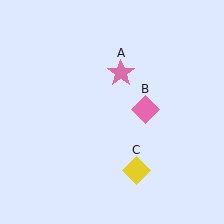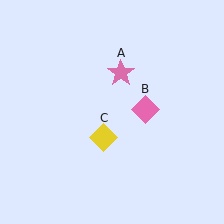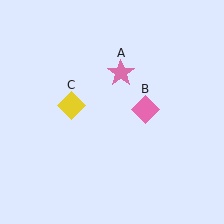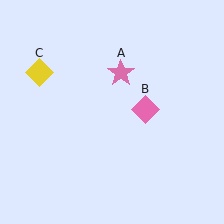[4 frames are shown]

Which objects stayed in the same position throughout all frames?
Pink star (object A) and pink diamond (object B) remained stationary.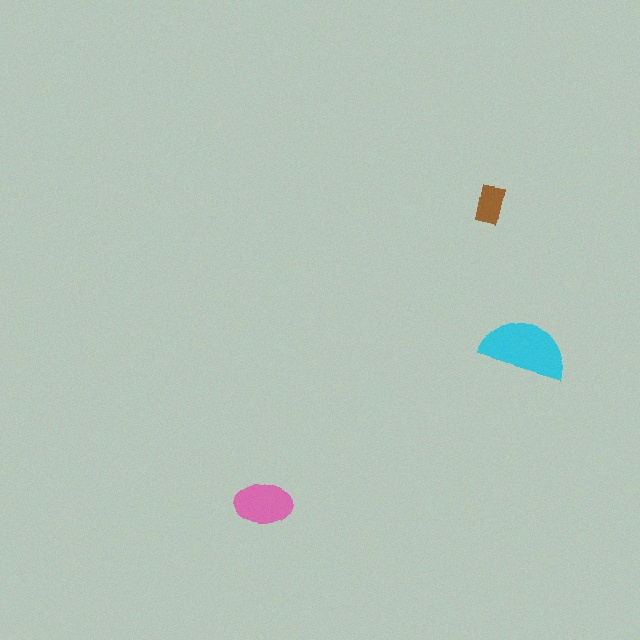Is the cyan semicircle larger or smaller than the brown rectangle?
Larger.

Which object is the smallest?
The brown rectangle.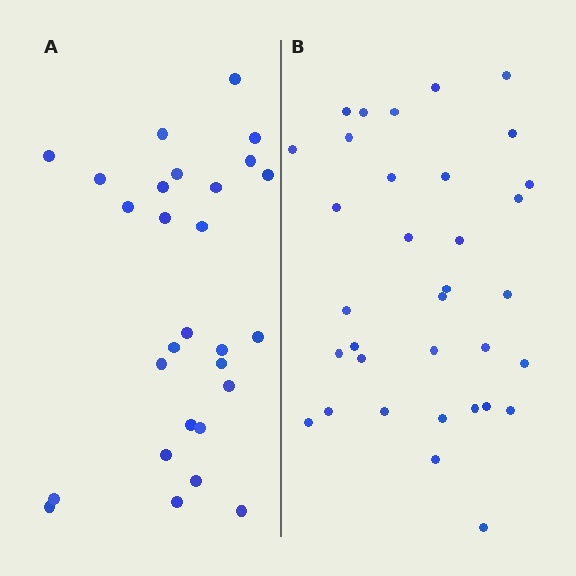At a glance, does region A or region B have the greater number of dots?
Region B (the right region) has more dots.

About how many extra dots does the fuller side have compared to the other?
Region B has about 6 more dots than region A.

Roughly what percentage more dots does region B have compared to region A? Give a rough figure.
About 20% more.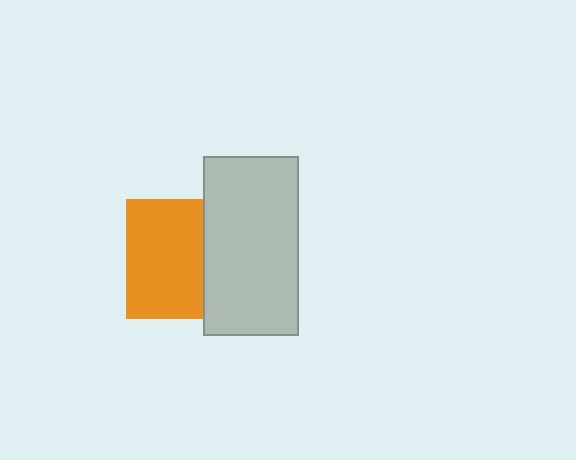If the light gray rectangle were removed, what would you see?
You would see the complete orange square.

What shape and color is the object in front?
The object in front is a light gray rectangle.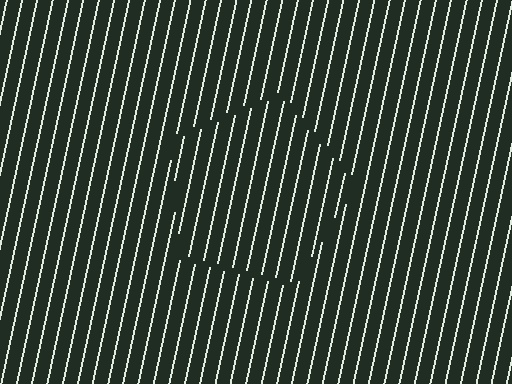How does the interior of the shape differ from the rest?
The interior of the shape contains the same grating, shifted by half a period — the contour is defined by the phase discontinuity where line-ends from the inner and outer gratings abut.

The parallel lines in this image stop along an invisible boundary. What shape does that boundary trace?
An illusory pentagon. The interior of the shape contains the same grating, shifted by half a period — the contour is defined by the phase discontinuity where line-ends from the inner and outer gratings abut.